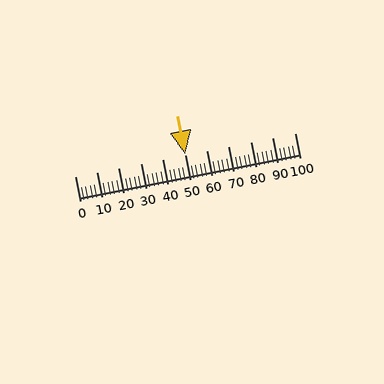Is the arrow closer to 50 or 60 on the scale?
The arrow is closer to 50.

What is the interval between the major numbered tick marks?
The major tick marks are spaced 10 units apart.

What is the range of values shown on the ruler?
The ruler shows values from 0 to 100.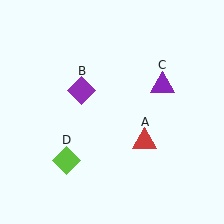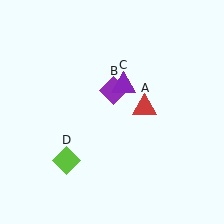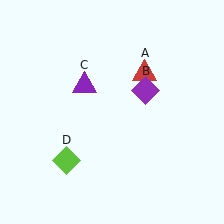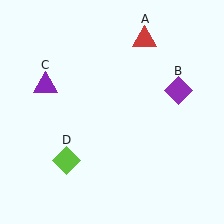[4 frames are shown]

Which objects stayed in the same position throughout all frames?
Lime diamond (object D) remained stationary.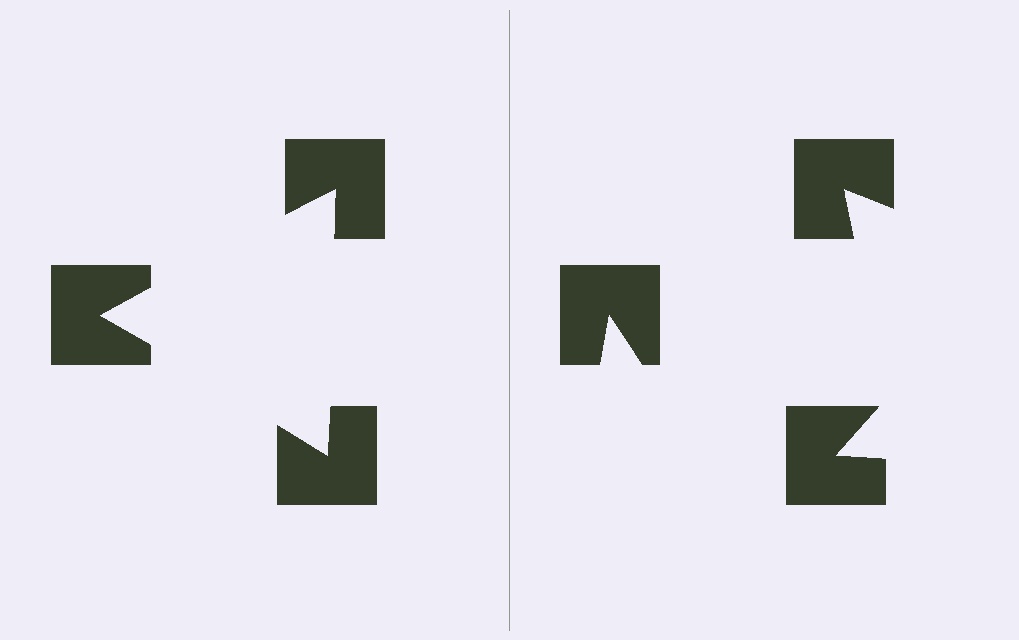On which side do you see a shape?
An illusory triangle appears on the left side. On the right side the wedge cuts are rotated, so no coherent shape forms.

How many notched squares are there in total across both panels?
6 — 3 on each side.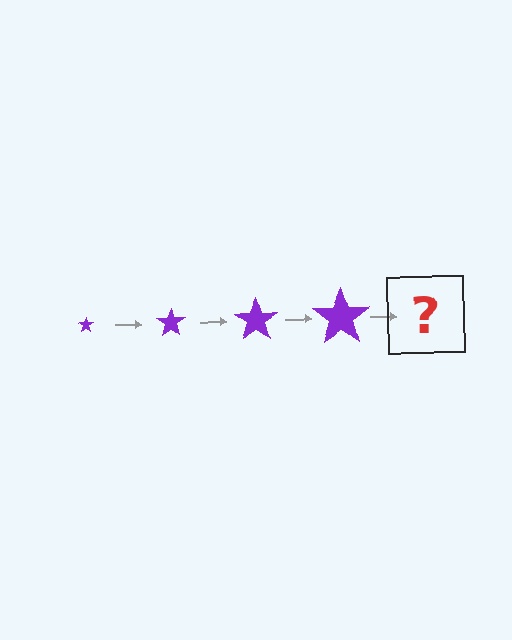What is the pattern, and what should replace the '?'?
The pattern is that the star gets progressively larger each step. The '?' should be a purple star, larger than the previous one.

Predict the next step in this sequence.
The next step is a purple star, larger than the previous one.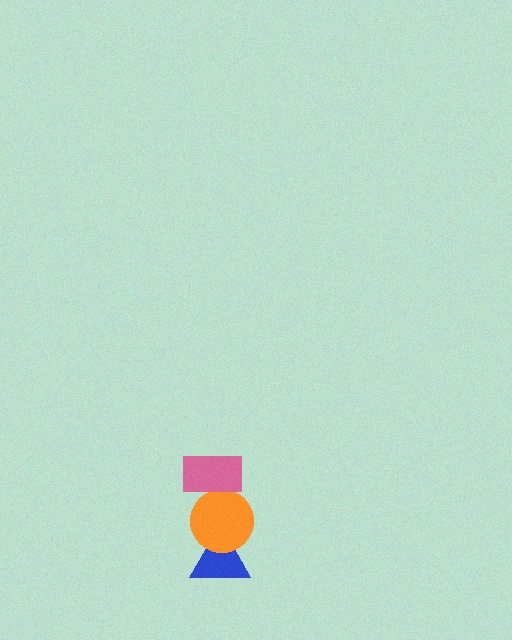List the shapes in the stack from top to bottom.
From top to bottom: the pink rectangle, the orange circle, the blue triangle.